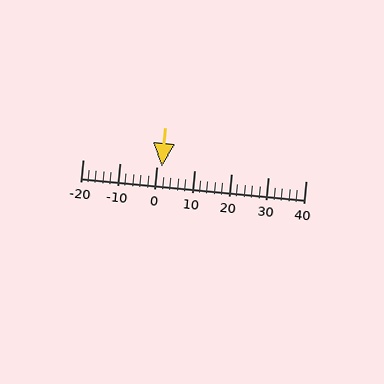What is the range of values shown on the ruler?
The ruler shows values from -20 to 40.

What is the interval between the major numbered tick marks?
The major tick marks are spaced 10 units apart.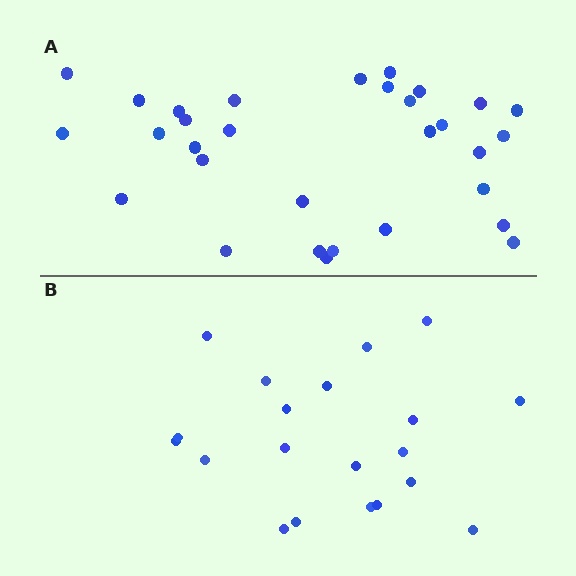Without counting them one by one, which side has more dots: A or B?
Region A (the top region) has more dots.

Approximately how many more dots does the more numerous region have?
Region A has roughly 12 or so more dots than region B.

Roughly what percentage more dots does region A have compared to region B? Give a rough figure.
About 55% more.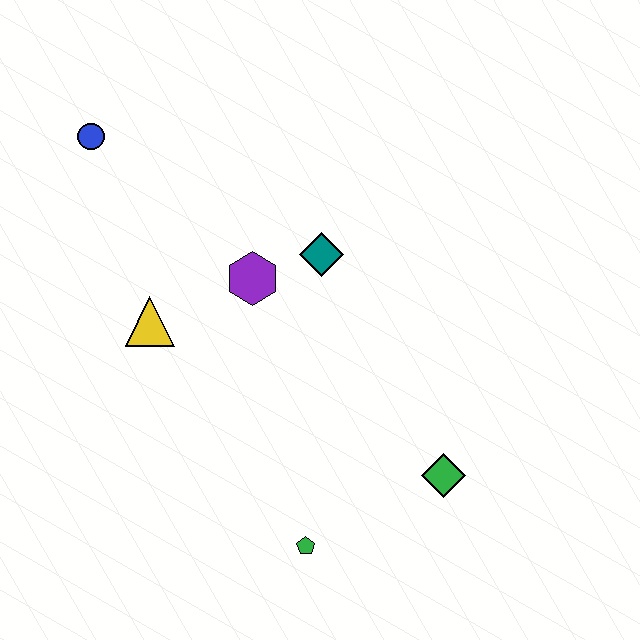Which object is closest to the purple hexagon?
The teal diamond is closest to the purple hexagon.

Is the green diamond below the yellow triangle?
Yes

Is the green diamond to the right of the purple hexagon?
Yes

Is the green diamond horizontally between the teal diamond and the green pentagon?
No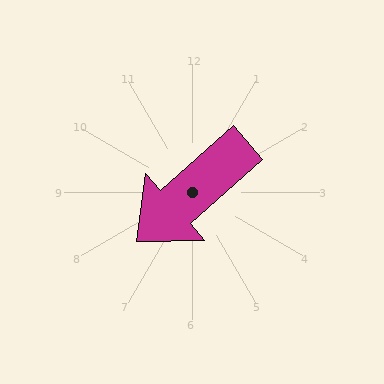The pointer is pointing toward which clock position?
Roughly 8 o'clock.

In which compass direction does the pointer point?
Southwest.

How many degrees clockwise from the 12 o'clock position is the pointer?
Approximately 229 degrees.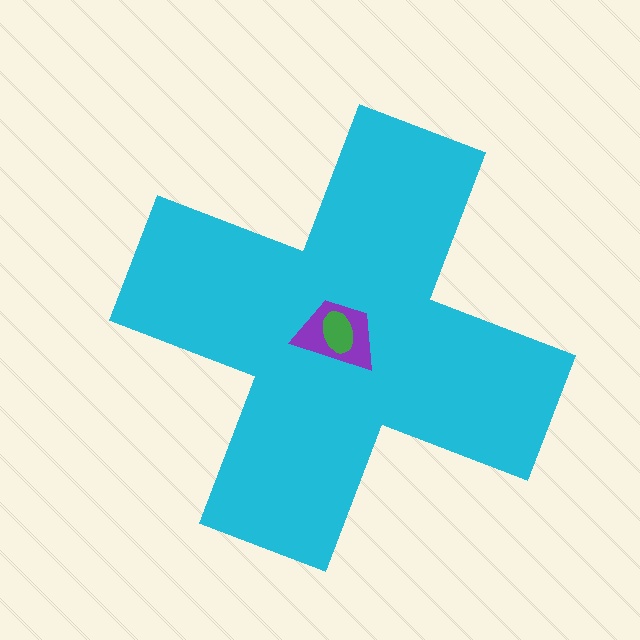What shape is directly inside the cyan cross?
The purple trapezoid.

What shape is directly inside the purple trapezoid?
The green ellipse.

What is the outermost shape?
The cyan cross.